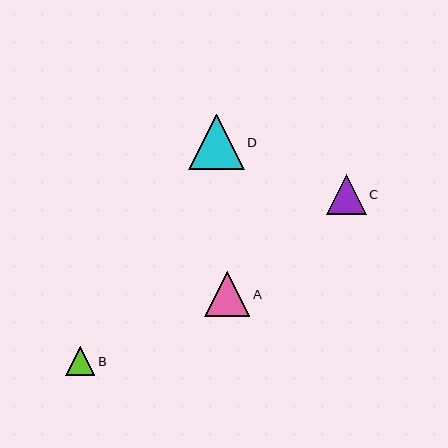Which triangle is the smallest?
Triangle B is the smallest with a size of approximately 29 pixels.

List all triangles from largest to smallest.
From largest to smallest: D, A, C, B.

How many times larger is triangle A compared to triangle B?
Triangle A is approximately 1.5 times the size of triangle B.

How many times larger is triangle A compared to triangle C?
Triangle A is approximately 1.1 times the size of triangle C.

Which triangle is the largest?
Triangle D is the largest with a size of approximately 56 pixels.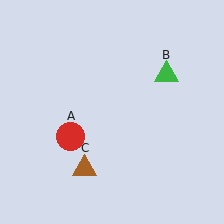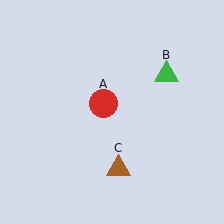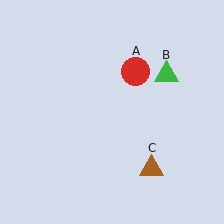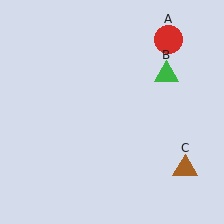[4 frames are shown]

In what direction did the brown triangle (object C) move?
The brown triangle (object C) moved right.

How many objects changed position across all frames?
2 objects changed position: red circle (object A), brown triangle (object C).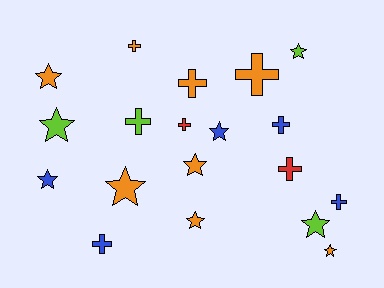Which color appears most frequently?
Orange, with 8 objects.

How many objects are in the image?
There are 19 objects.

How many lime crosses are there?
There is 1 lime cross.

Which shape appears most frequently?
Star, with 10 objects.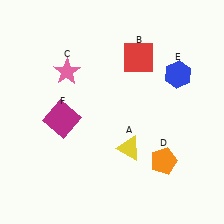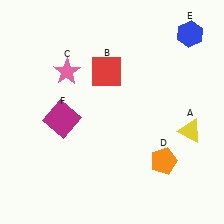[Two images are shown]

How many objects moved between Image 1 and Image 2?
3 objects moved between the two images.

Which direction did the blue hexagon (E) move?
The blue hexagon (E) moved up.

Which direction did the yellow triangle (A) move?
The yellow triangle (A) moved right.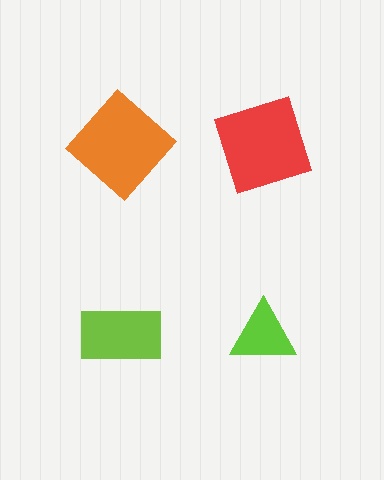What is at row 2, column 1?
A lime rectangle.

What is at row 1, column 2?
A red square.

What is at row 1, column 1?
An orange diamond.